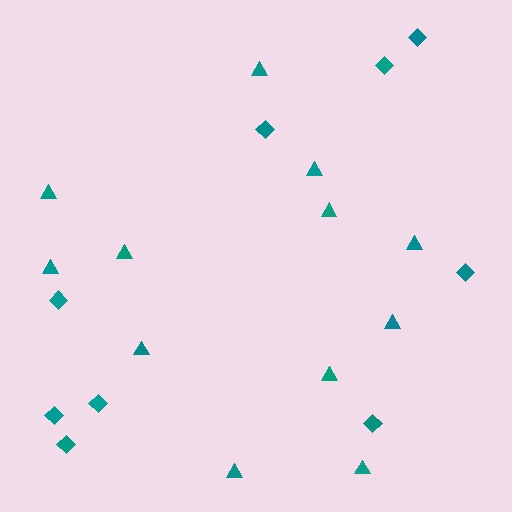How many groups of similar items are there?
There are 2 groups: one group of triangles (12) and one group of diamonds (9).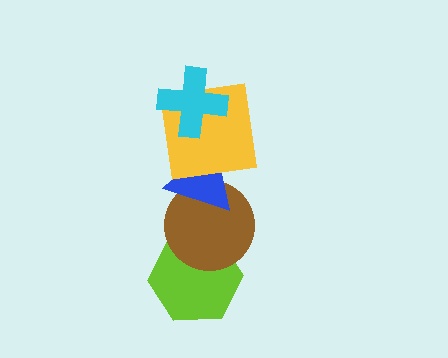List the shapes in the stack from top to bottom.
From top to bottom: the cyan cross, the yellow square, the blue triangle, the brown circle, the lime hexagon.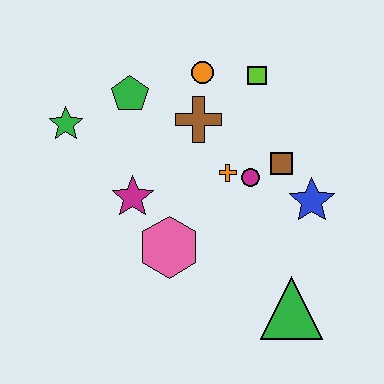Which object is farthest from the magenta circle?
The green star is farthest from the magenta circle.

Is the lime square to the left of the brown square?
Yes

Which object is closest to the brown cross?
The orange circle is closest to the brown cross.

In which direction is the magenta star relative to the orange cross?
The magenta star is to the left of the orange cross.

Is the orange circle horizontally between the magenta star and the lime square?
Yes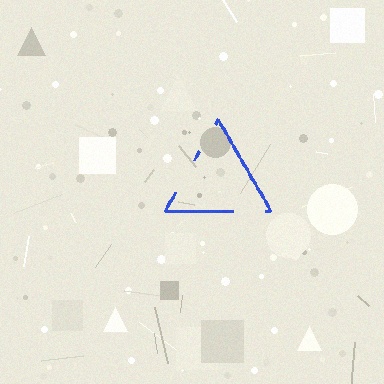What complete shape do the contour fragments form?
The contour fragments form a triangle.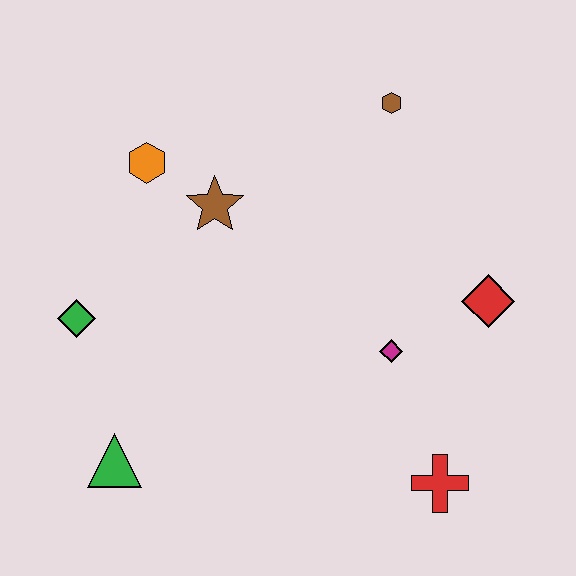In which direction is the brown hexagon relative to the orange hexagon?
The brown hexagon is to the right of the orange hexagon.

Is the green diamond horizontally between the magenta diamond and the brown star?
No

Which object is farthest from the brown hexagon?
The green triangle is farthest from the brown hexagon.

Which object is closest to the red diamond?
The magenta diamond is closest to the red diamond.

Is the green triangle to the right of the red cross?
No